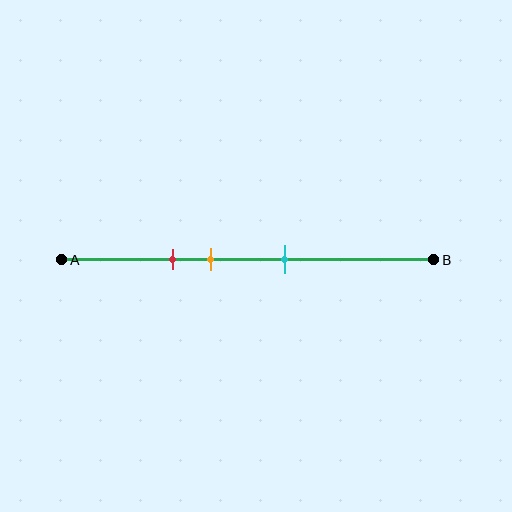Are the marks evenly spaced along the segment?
Yes, the marks are approximately evenly spaced.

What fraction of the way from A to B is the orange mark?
The orange mark is approximately 40% (0.4) of the way from A to B.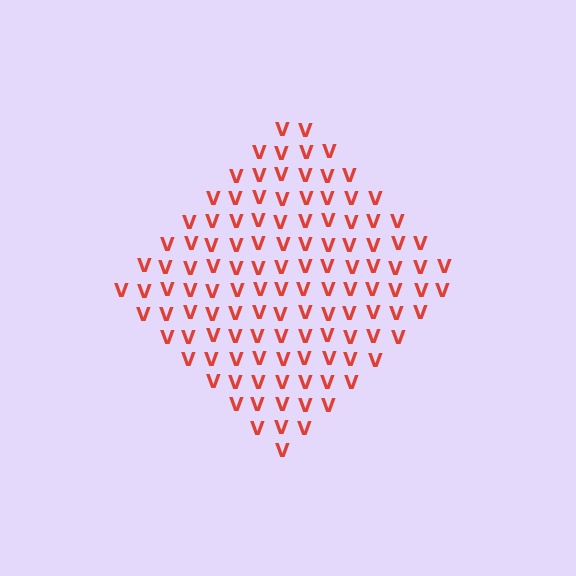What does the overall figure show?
The overall figure shows a diamond.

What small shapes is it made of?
It is made of small letter V's.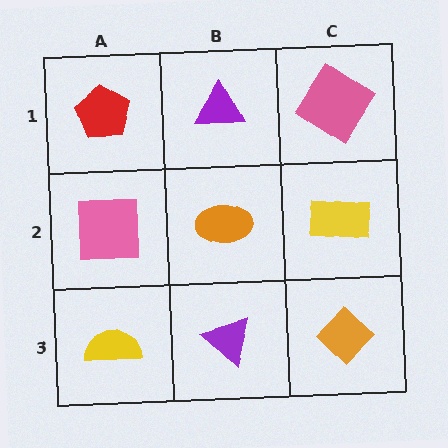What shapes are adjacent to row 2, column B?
A purple triangle (row 1, column B), a purple triangle (row 3, column B), a pink square (row 2, column A), a yellow rectangle (row 2, column C).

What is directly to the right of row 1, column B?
A pink diamond.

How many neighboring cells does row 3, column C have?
2.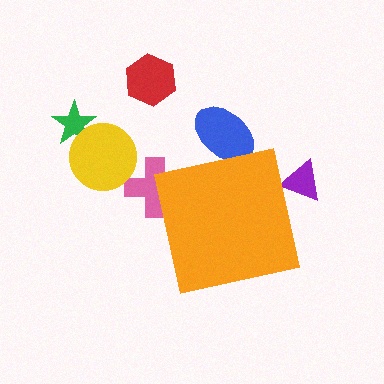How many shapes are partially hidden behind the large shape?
3 shapes are partially hidden.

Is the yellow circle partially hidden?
No, the yellow circle is fully visible.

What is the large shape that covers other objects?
An orange square.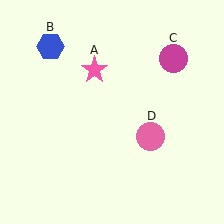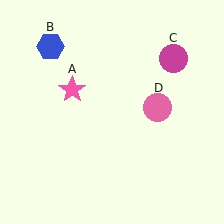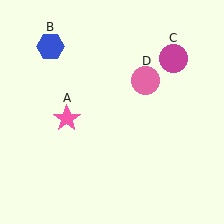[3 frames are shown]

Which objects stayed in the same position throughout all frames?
Blue hexagon (object B) and magenta circle (object C) remained stationary.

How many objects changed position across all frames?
2 objects changed position: pink star (object A), pink circle (object D).